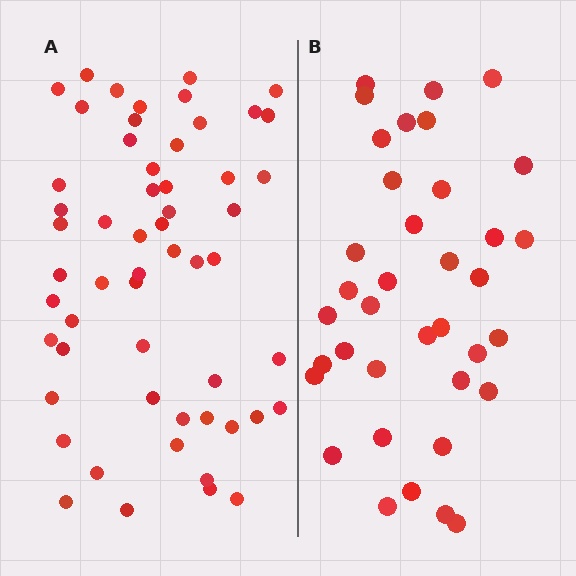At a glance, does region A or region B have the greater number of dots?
Region A (the left region) has more dots.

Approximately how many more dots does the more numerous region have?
Region A has approximately 20 more dots than region B.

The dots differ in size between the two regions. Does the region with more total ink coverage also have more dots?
No. Region B has more total ink coverage because its dots are larger, but region A actually contains more individual dots. Total area can be misleading — the number of items is what matters here.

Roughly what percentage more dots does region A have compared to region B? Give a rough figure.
About 50% more.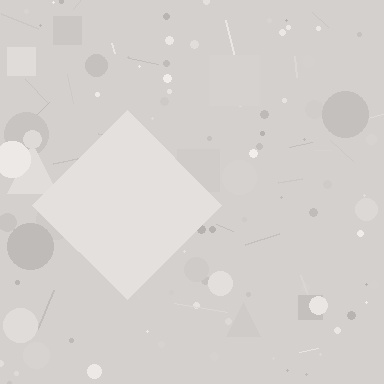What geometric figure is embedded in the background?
A diamond is embedded in the background.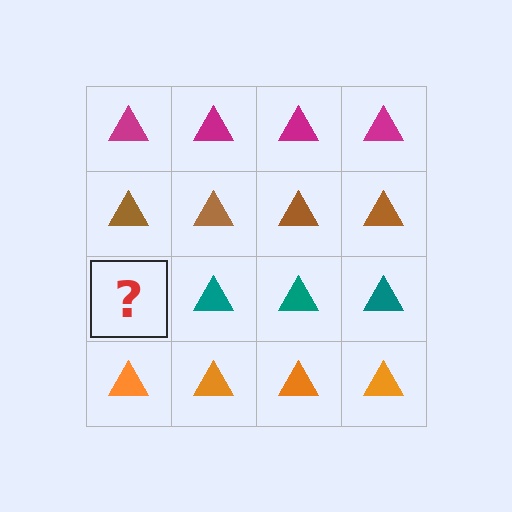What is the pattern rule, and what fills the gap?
The rule is that each row has a consistent color. The gap should be filled with a teal triangle.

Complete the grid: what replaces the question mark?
The question mark should be replaced with a teal triangle.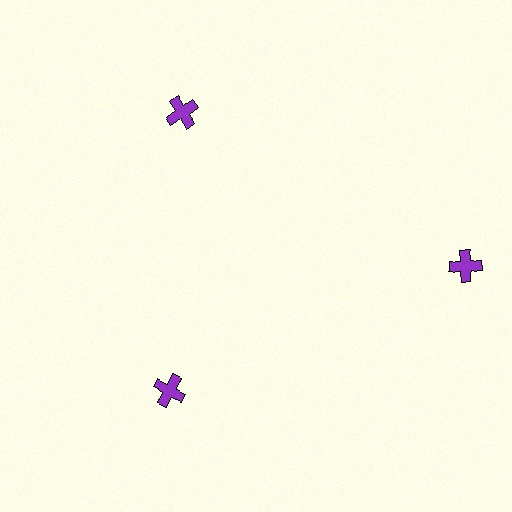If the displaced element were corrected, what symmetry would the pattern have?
It would have 3-fold rotational symmetry — the pattern would map onto itself every 120 degrees.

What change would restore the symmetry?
The symmetry would be restored by moving it inward, back onto the ring so that all 3 crosses sit at equal angles and equal distance from the center.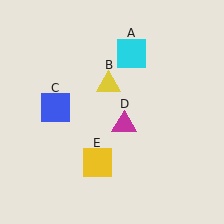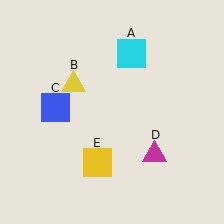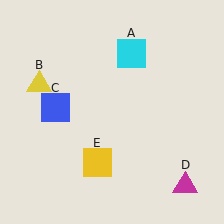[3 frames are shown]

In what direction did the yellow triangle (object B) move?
The yellow triangle (object B) moved left.